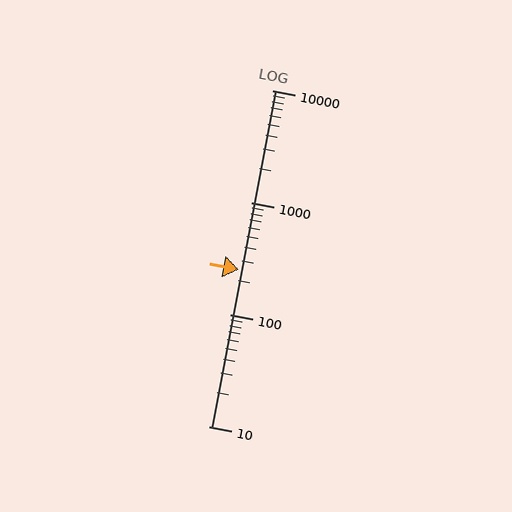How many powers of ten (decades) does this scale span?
The scale spans 3 decades, from 10 to 10000.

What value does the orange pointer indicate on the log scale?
The pointer indicates approximately 250.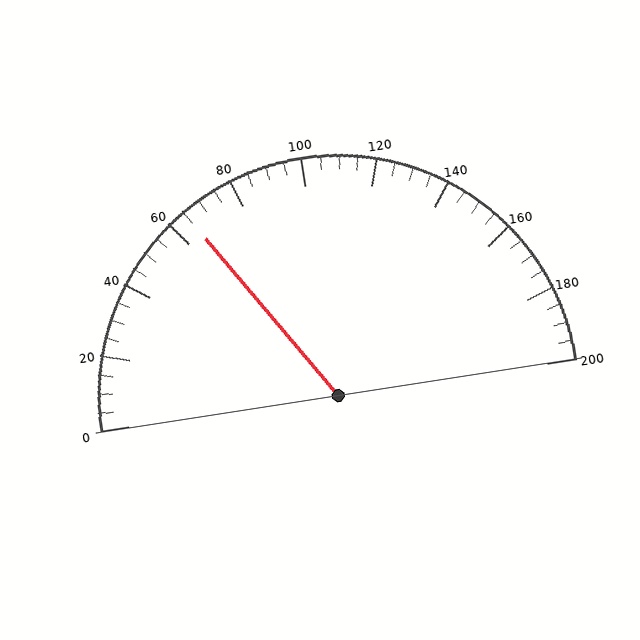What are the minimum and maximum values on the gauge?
The gauge ranges from 0 to 200.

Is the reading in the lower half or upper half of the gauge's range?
The reading is in the lower half of the range (0 to 200).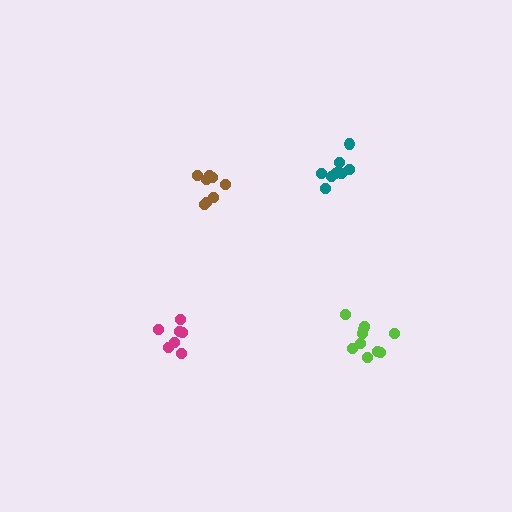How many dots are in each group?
Group 1: 8 dots, Group 2: 9 dots, Group 3: 7 dots, Group 4: 10 dots (34 total).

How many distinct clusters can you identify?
There are 4 distinct clusters.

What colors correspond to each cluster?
The clusters are colored: brown, teal, magenta, lime.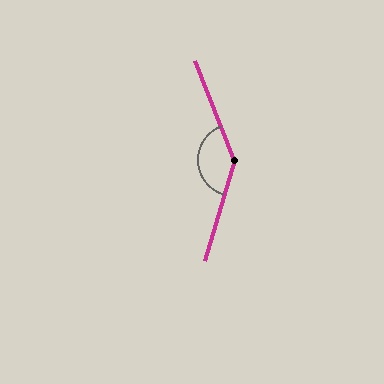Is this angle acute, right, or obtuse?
It is obtuse.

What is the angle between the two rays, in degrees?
Approximately 142 degrees.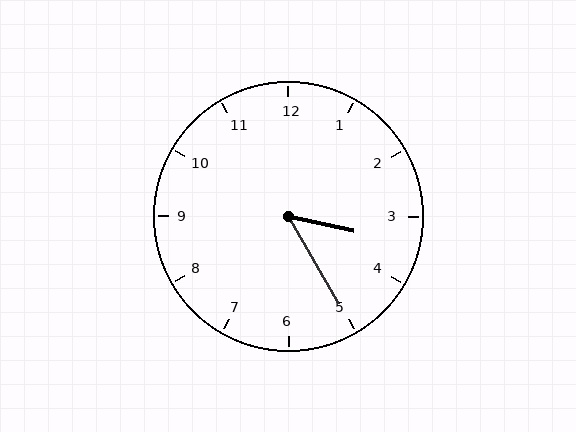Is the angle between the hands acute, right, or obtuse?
It is acute.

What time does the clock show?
3:25.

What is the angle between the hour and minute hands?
Approximately 48 degrees.